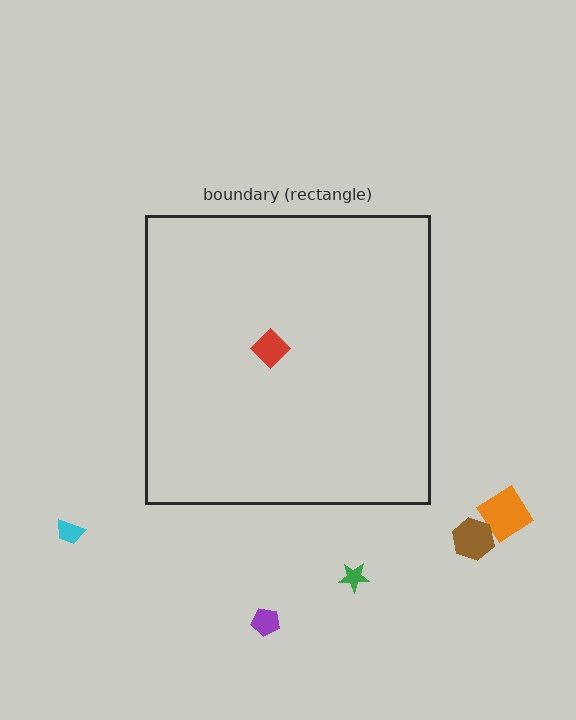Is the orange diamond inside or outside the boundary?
Outside.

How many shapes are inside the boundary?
1 inside, 5 outside.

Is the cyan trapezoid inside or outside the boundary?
Outside.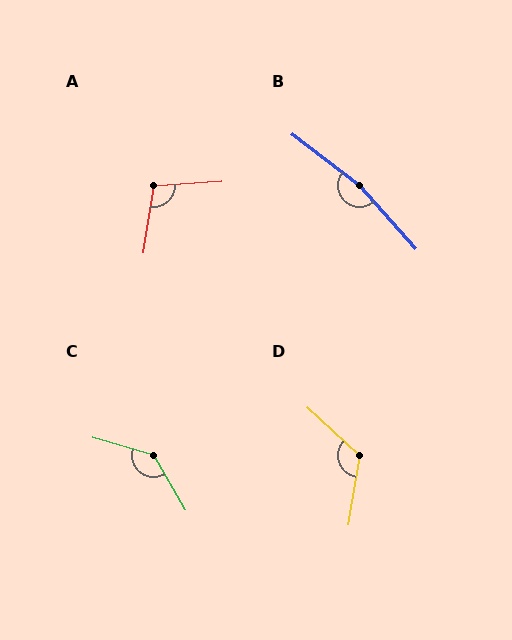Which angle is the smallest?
A, at approximately 102 degrees.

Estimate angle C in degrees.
Approximately 136 degrees.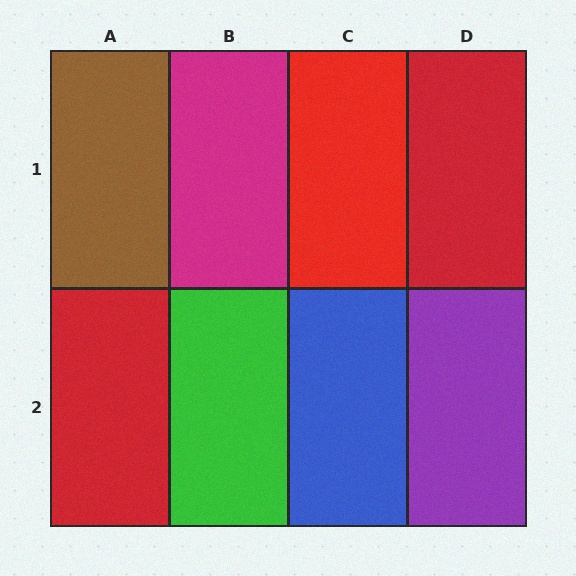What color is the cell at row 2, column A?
Red.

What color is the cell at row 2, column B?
Green.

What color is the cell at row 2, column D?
Purple.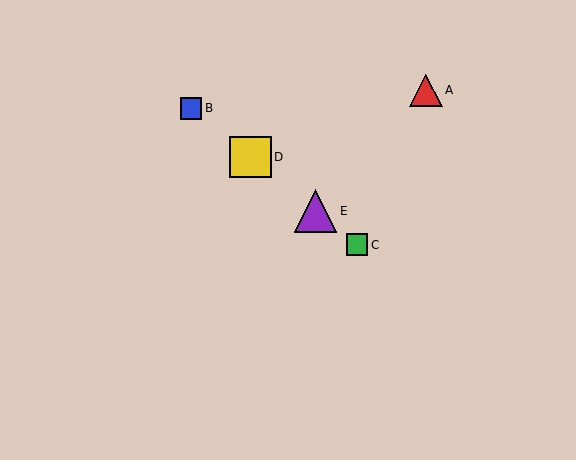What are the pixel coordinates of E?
Object E is at (316, 211).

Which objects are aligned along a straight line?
Objects B, C, D, E are aligned along a straight line.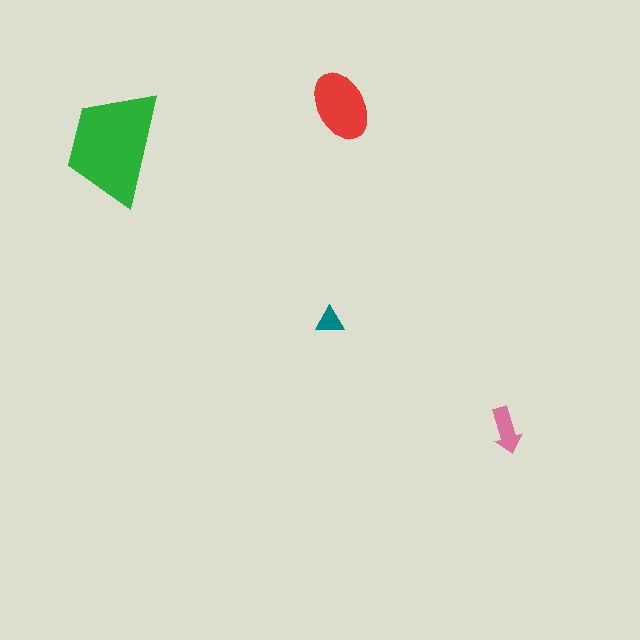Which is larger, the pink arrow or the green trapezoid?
The green trapezoid.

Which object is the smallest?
The teal triangle.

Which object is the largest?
The green trapezoid.